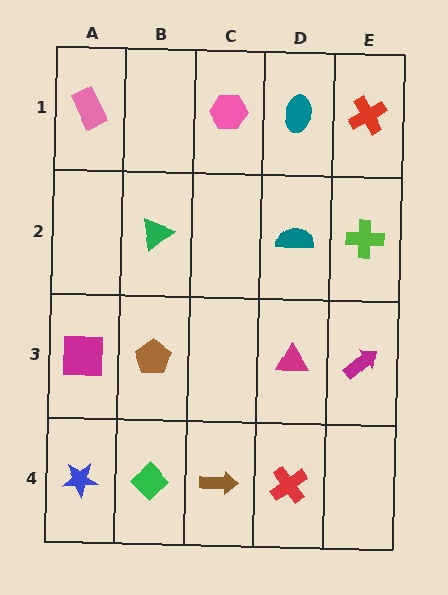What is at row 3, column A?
A magenta square.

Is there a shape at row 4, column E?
No, that cell is empty.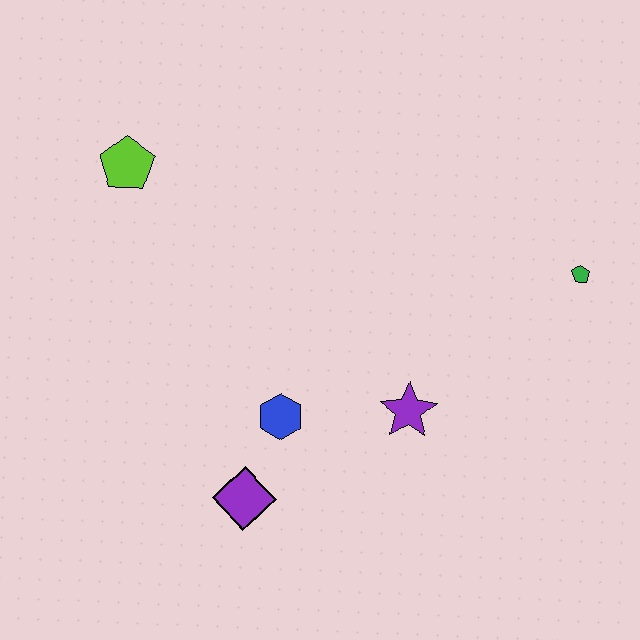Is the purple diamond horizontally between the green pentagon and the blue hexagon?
No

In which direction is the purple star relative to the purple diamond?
The purple star is to the right of the purple diamond.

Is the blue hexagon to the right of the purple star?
No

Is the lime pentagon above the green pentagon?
Yes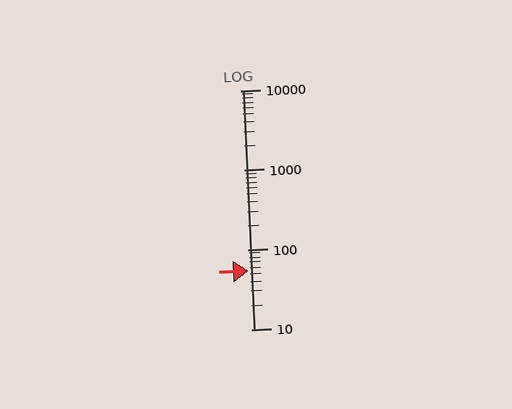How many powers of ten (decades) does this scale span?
The scale spans 3 decades, from 10 to 10000.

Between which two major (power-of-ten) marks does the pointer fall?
The pointer is between 10 and 100.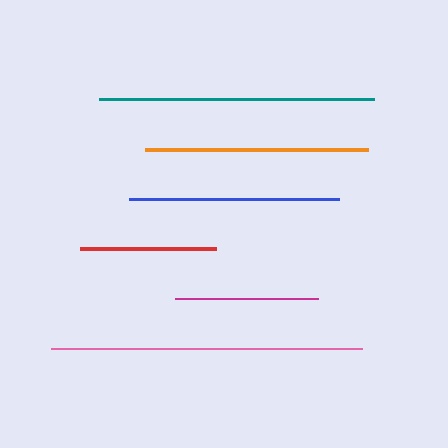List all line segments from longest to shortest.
From longest to shortest: pink, teal, orange, blue, magenta, red.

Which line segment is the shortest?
The red line is the shortest at approximately 136 pixels.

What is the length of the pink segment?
The pink segment is approximately 312 pixels long.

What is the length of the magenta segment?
The magenta segment is approximately 144 pixels long.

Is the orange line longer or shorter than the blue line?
The orange line is longer than the blue line.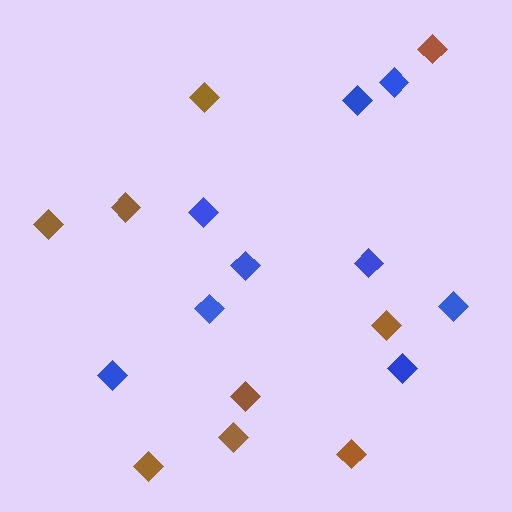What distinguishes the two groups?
There are 2 groups: one group of blue diamonds (9) and one group of brown diamonds (9).